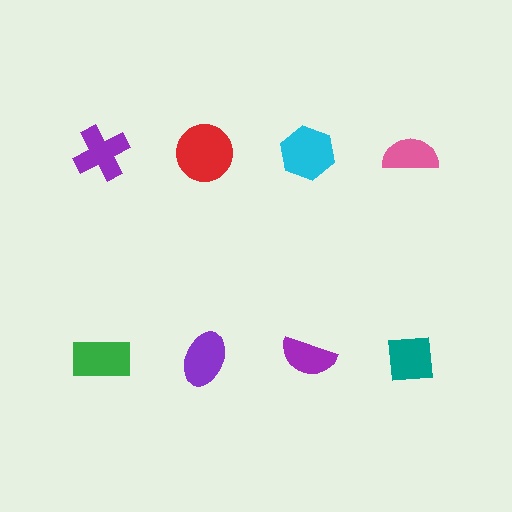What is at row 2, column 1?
A green rectangle.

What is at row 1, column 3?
A cyan hexagon.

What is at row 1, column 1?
A purple cross.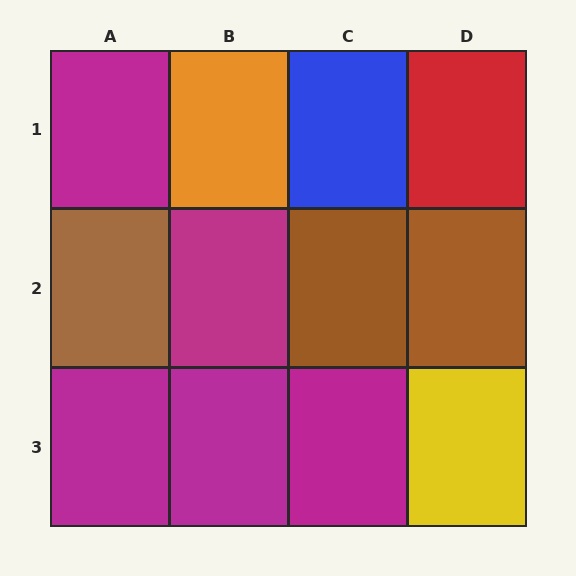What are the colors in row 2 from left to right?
Brown, magenta, brown, brown.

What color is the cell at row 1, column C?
Blue.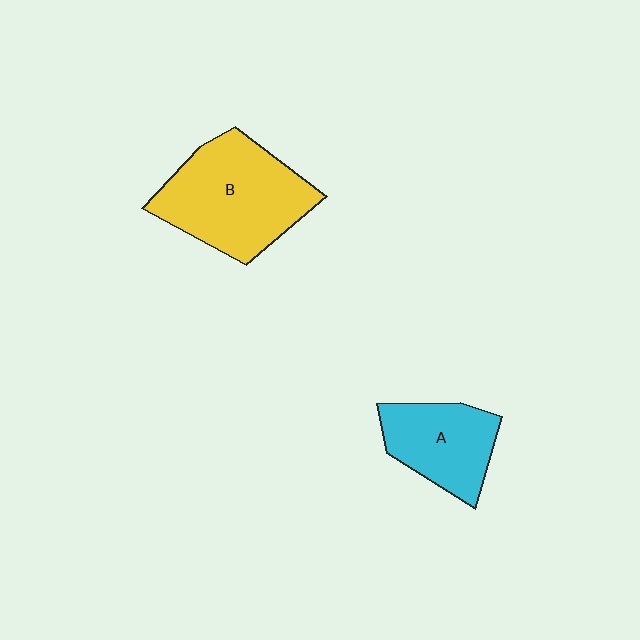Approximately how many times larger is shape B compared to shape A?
Approximately 1.6 times.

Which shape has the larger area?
Shape B (yellow).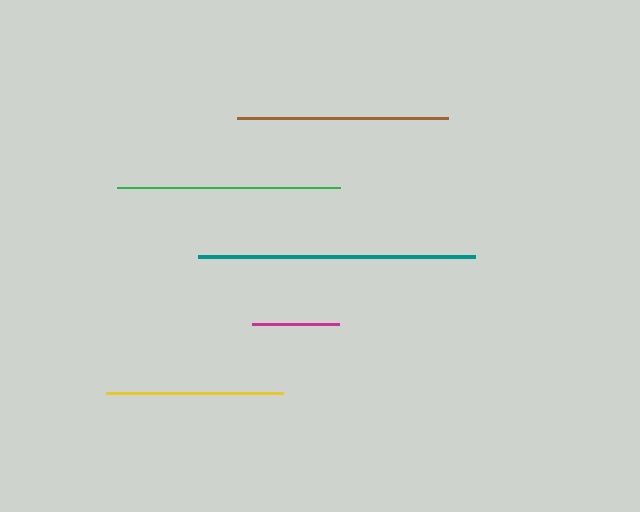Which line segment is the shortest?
The magenta line is the shortest at approximately 87 pixels.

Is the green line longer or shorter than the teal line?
The teal line is longer than the green line.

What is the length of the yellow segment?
The yellow segment is approximately 177 pixels long.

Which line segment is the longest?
The teal line is the longest at approximately 277 pixels.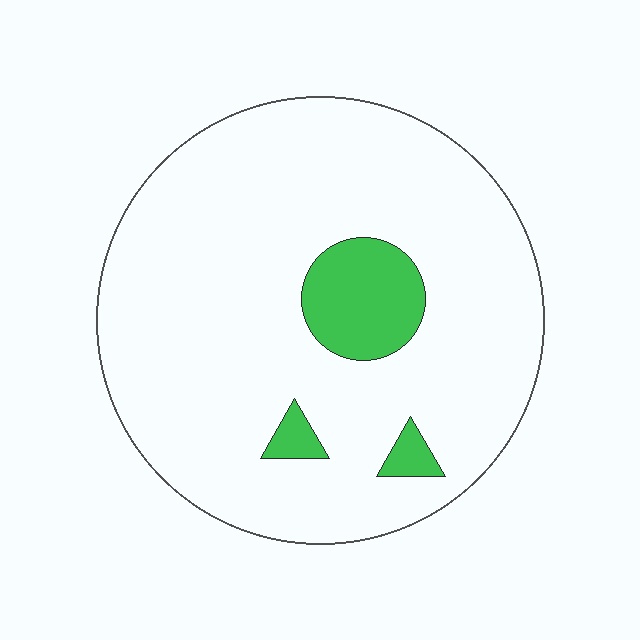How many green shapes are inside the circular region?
3.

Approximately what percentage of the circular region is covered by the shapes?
Approximately 10%.